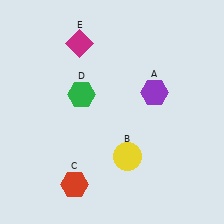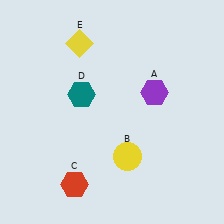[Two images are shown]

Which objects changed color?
D changed from green to teal. E changed from magenta to yellow.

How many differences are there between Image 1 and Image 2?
There are 2 differences between the two images.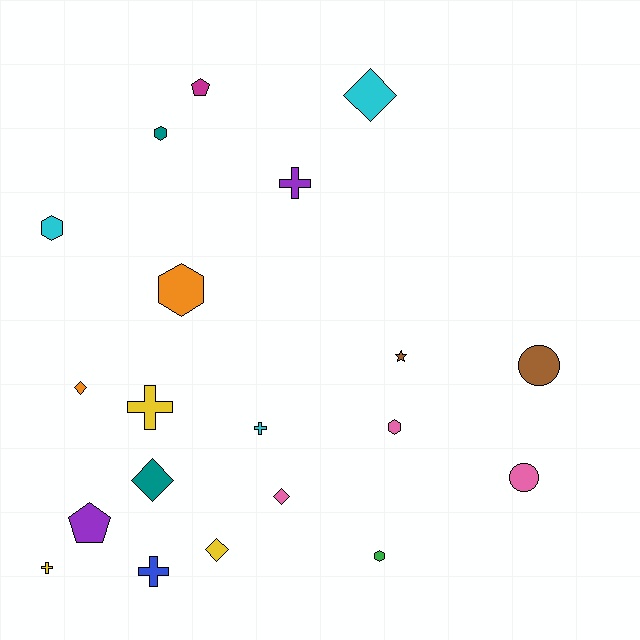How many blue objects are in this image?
There is 1 blue object.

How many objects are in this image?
There are 20 objects.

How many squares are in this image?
There are no squares.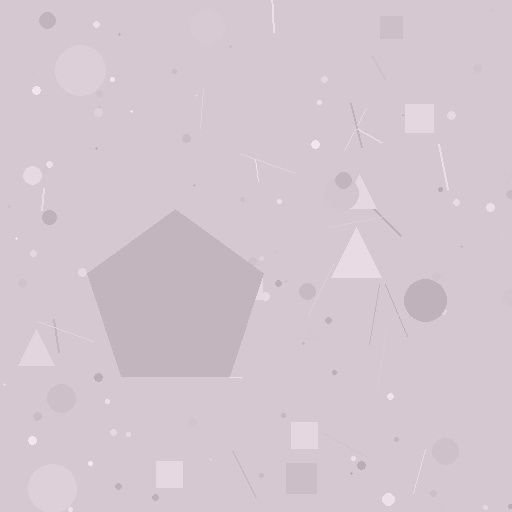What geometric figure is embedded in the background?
A pentagon is embedded in the background.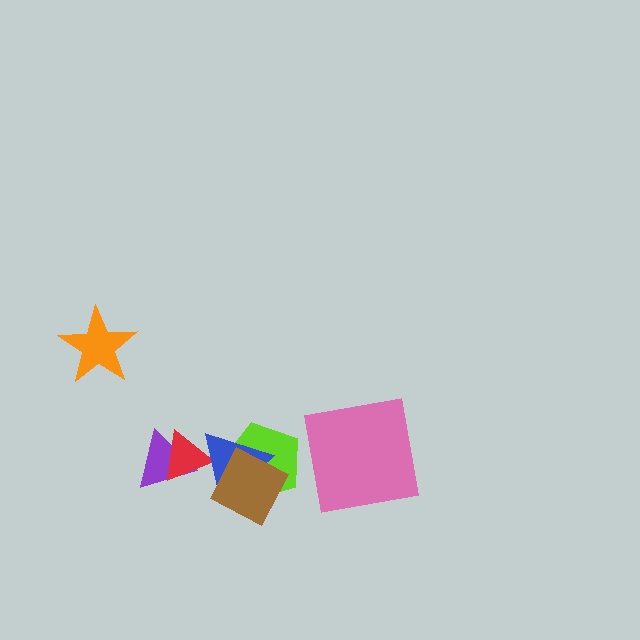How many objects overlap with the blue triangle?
3 objects overlap with the blue triangle.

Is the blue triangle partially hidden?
Yes, it is partially covered by another shape.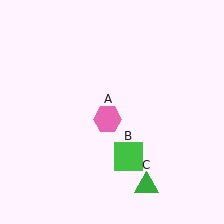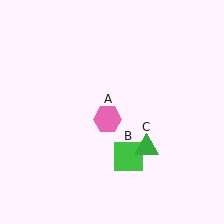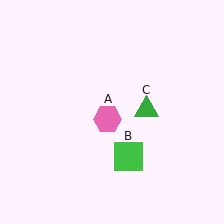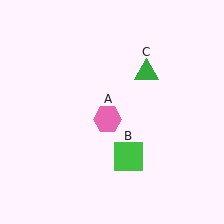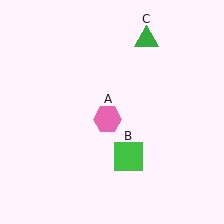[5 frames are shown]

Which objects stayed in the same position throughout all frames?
Pink hexagon (object A) and green square (object B) remained stationary.